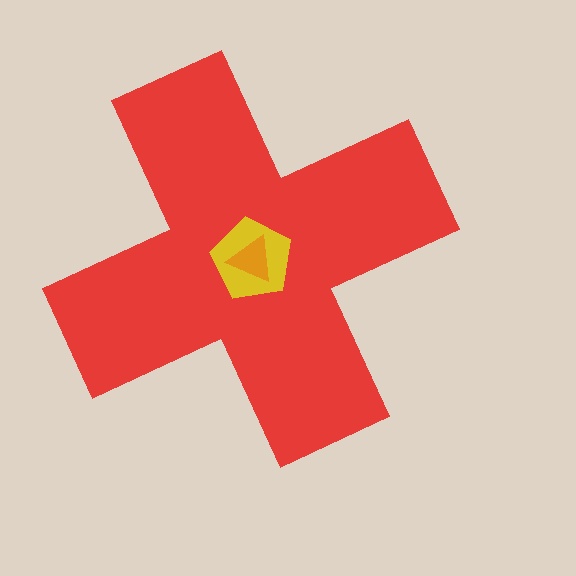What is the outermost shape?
The red cross.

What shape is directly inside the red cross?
The yellow pentagon.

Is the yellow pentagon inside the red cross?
Yes.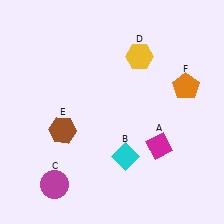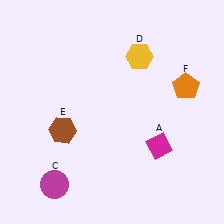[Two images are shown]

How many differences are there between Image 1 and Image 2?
There is 1 difference between the two images.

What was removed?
The cyan diamond (B) was removed in Image 2.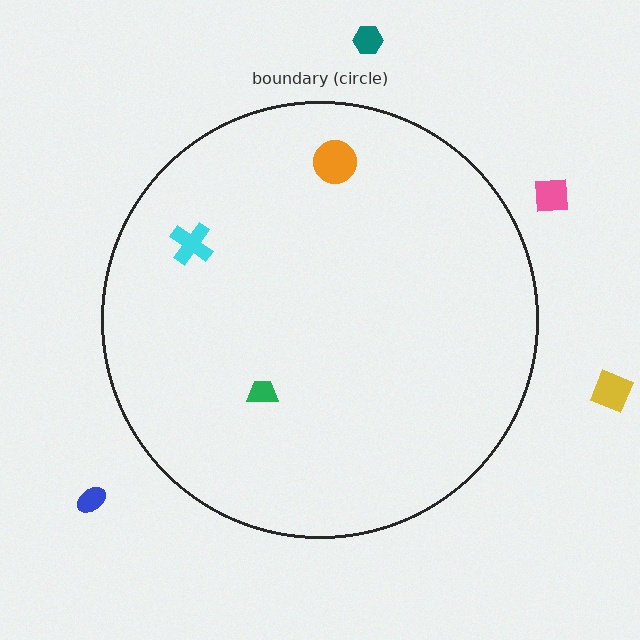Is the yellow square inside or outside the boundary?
Outside.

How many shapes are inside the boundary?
3 inside, 4 outside.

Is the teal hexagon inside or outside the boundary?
Outside.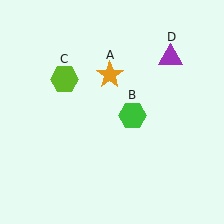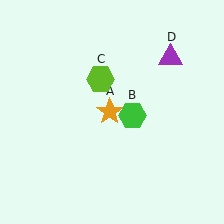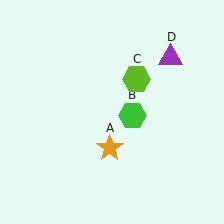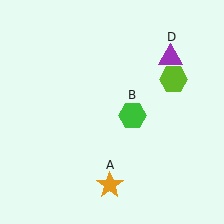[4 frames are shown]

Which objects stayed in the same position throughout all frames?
Green hexagon (object B) and purple triangle (object D) remained stationary.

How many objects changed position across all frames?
2 objects changed position: orange star (object A), lime hexagon (object C).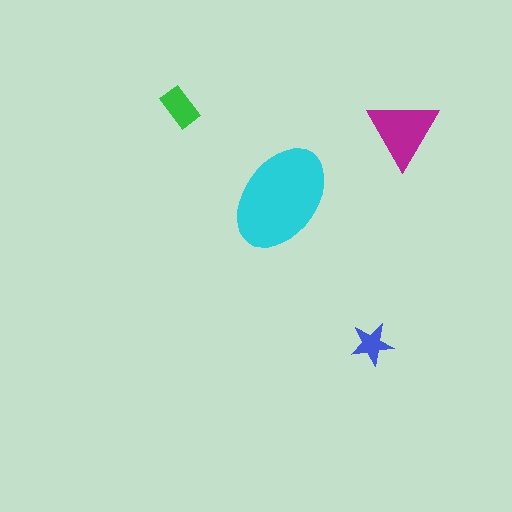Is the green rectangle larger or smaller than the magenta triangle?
Smaller.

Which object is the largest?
The cyan ellipse.